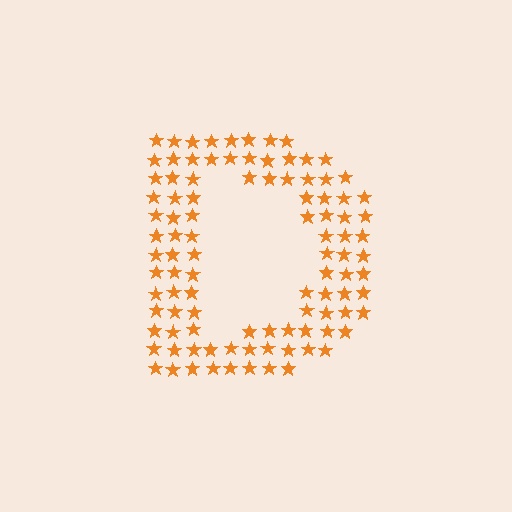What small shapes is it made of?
It is made of small stars.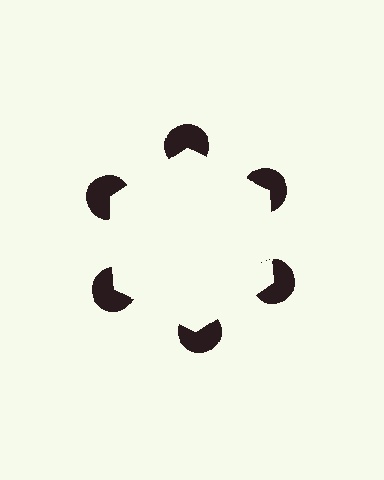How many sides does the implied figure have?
6 sides.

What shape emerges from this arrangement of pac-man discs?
An illusory hexagon — its edges are inferred from the aligned wedge cuts in the pac-man discs, not physically drawn.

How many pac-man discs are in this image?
There are 6 — one at each vertex of the illusory hexagon.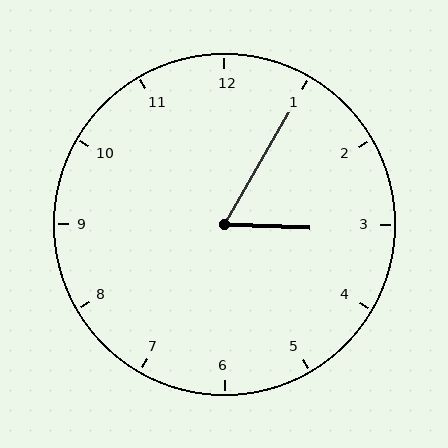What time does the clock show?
3:05.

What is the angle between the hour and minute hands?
Approximately 62 degrees.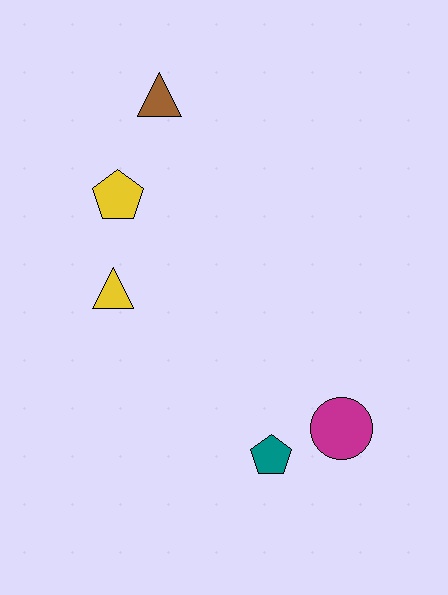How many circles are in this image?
There is 1 circle.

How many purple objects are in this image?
There are no purple objects.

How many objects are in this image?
There are 5 objects.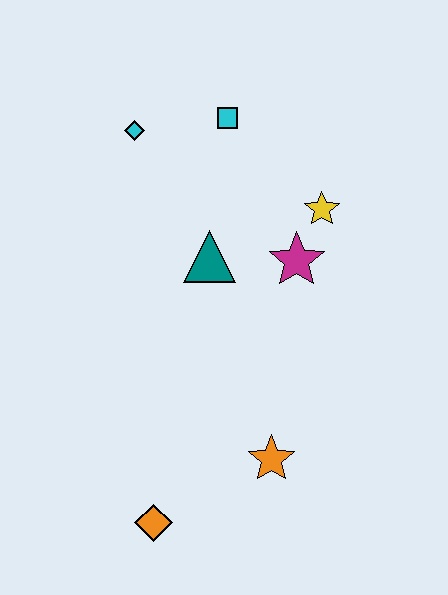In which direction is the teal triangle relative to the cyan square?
The teal triangle is below the cyan square.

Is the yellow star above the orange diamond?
Yes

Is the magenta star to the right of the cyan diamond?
Yes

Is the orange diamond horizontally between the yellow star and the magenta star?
No